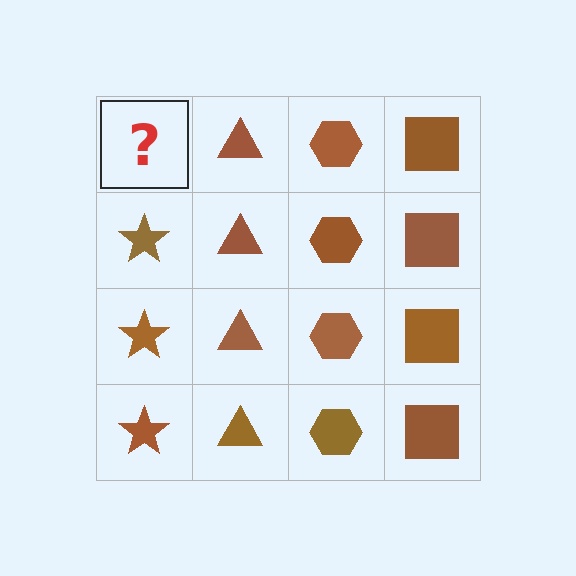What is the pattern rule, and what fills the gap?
The rule is that each column has a consistent shape. The gap should be filled with a brown star.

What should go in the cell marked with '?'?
The missing cell should contain a brown star.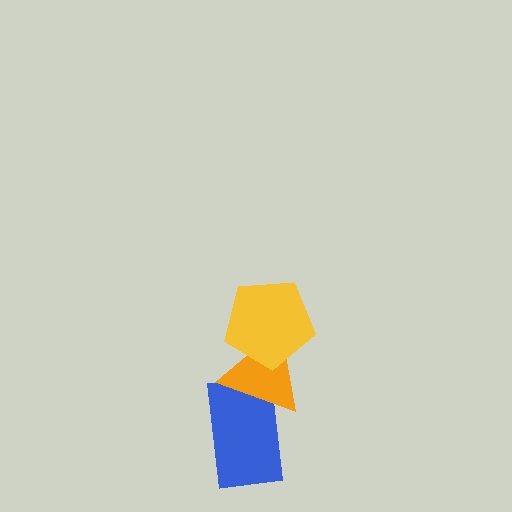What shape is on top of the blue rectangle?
The orange triangle is on top of the blue rectangle.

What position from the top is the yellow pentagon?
The yellow pentagon is 1st from the top.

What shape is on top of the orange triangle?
The yellow pentagon is on top of the orange triangle.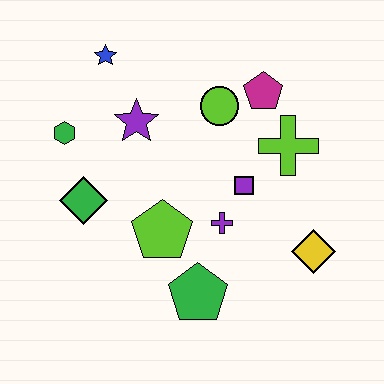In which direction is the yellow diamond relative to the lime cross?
The yellow diamond is below the lime cross.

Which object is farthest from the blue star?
The yellow diamond is farthest from the blue star.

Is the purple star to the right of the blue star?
Yes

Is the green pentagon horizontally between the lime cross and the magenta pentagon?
No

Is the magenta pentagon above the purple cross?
Yes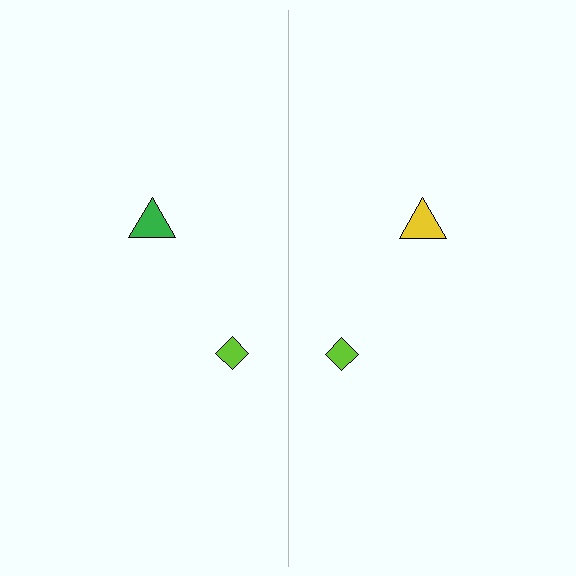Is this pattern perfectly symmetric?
No, the pattern is not perfectly symmetric. The yellow triangle on the right side breaks the symmetry — its mirror counterpart is green.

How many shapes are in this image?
There are 4 shapes in this image.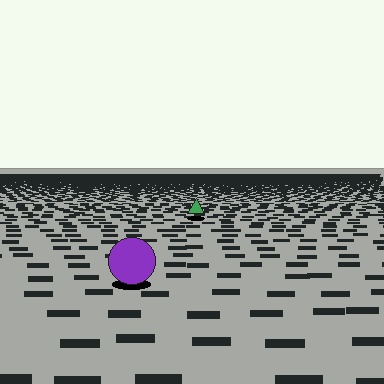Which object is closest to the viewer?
The purple circle is closest. The texture marks near it are larger and more spread out.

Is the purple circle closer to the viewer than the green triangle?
Yes. The purple circle is closer — you can tell from the texture gradient: the ground texture is coarser near it.